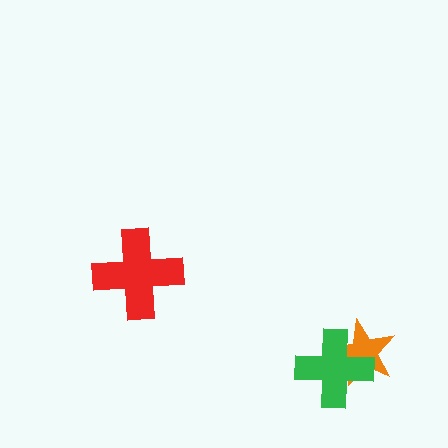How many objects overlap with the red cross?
0 objects overlap with the red cross.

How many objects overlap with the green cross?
1 object overlaps with the green cross.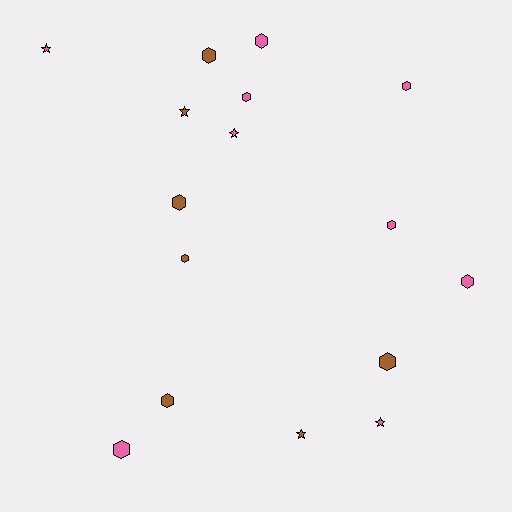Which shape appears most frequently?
Hexagon, with 11 objects.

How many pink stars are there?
There are 3 pink stars.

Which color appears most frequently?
Pink, with 9 objects.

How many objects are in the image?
There are 16 objects.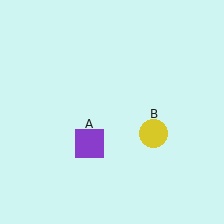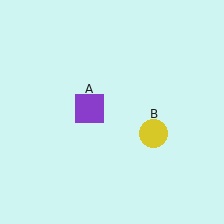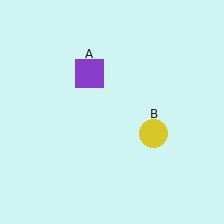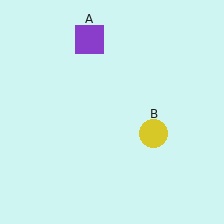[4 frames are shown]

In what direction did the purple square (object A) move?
The purple square (object A) moved up.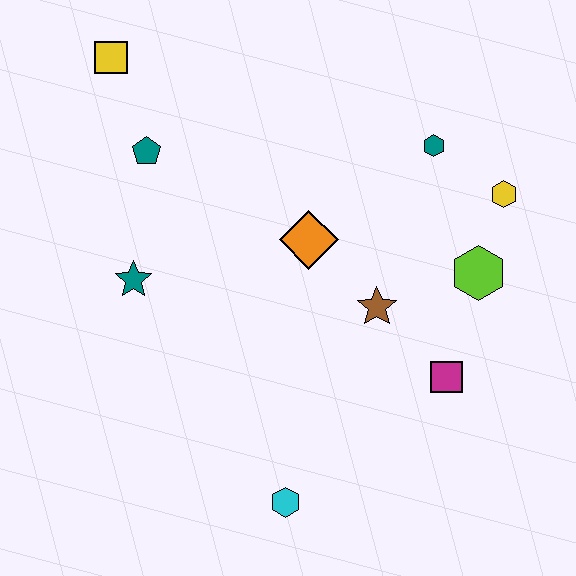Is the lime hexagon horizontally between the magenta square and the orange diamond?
No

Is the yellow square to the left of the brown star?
Yes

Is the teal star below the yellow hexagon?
Yes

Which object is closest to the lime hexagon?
The yellow hexagon is closest to the lime hexagon.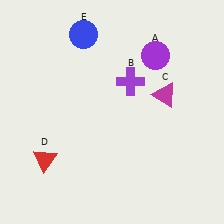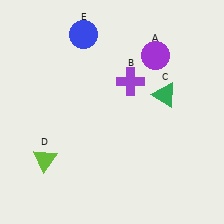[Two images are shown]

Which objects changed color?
C changed from magenta to green. D changed from red to lime.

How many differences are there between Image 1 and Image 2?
There are 2 differences between the two images.